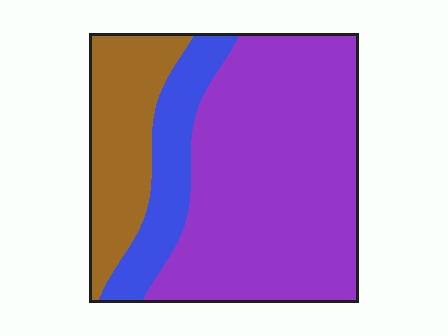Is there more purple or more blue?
Purple.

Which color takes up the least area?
Blue, at roughly 15%.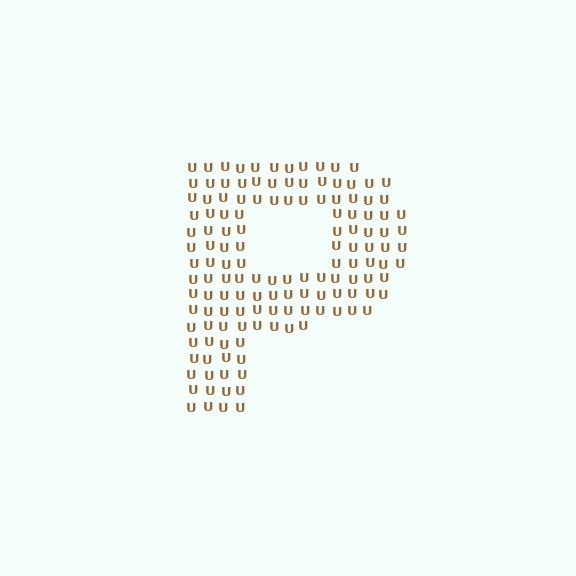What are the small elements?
The small elements are letter U's.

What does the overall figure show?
The overall figure shows the letter P.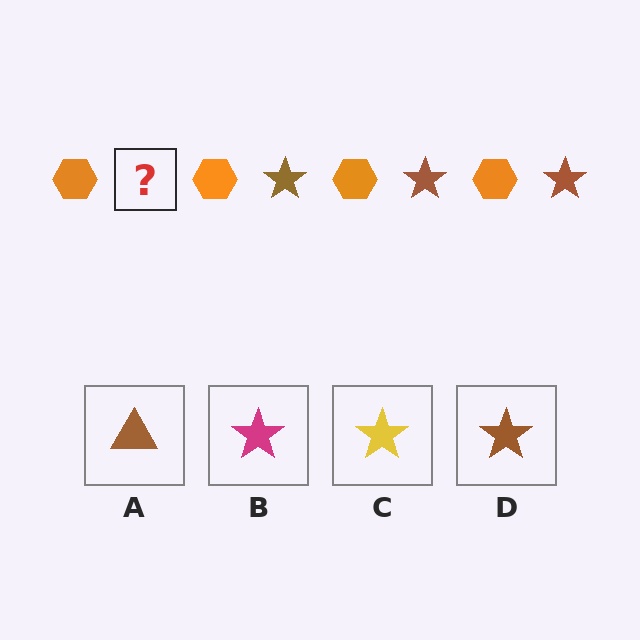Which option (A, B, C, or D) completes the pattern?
D.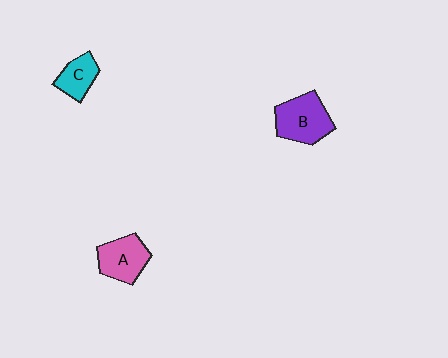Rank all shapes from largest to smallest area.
From largest to smallest: B (purple), A (pink), C (cyan).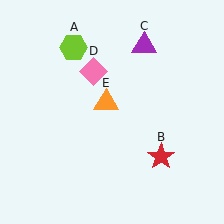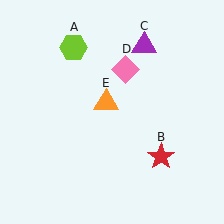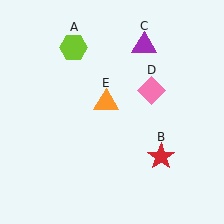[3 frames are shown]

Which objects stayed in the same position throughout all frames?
Lime hexagon (object A) and red star (object B) and purple triangle (object C) and orange triangle (object E) remained stationary.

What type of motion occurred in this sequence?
The pink diamond (object D) rotated clockwise around the center of the scene.